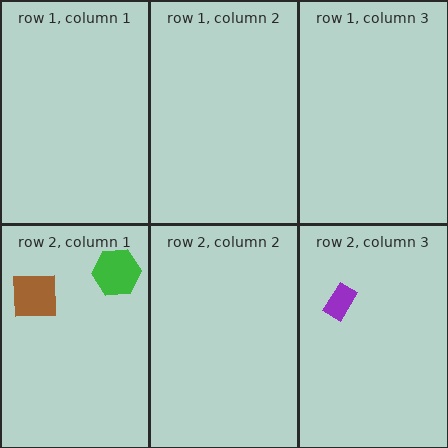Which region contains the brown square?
The row 2, column 1 region.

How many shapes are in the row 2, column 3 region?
1.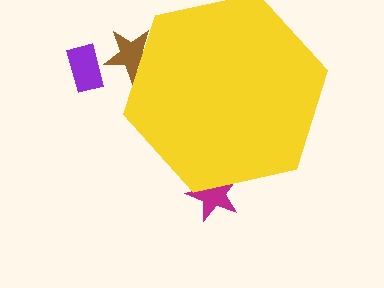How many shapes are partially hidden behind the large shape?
2 shapes are partially hidden.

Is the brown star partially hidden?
Yes, the brown star is partially hidden behind the yellow hexagon.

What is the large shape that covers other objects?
A yellow hexagon.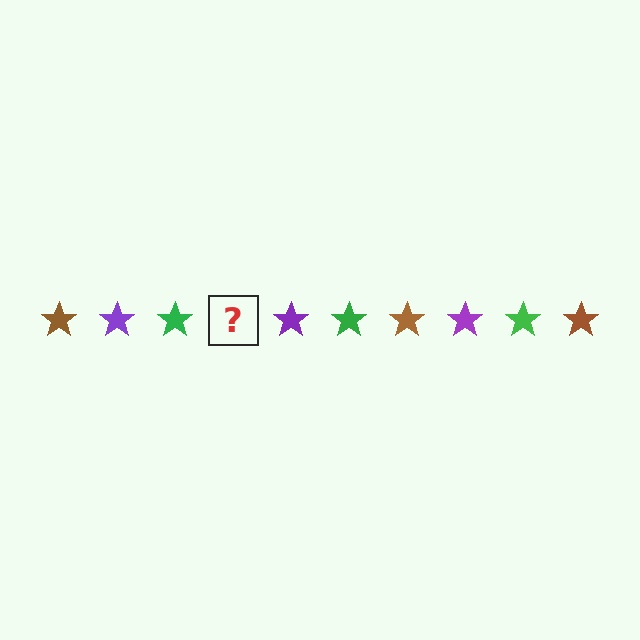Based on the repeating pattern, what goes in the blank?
The blank should be a brown star.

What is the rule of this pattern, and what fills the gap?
The rule is that the pattern cycles through brown, purple, green stars. The gap should be filled with a brown star.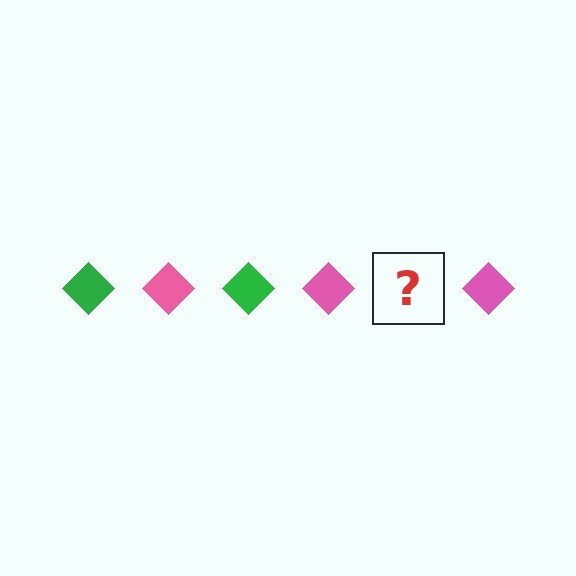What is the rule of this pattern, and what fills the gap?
The rule is that the pattern cycles through green, pink diamonds. The gap should be filled with a green diamond.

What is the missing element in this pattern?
The missing element is a green diamond.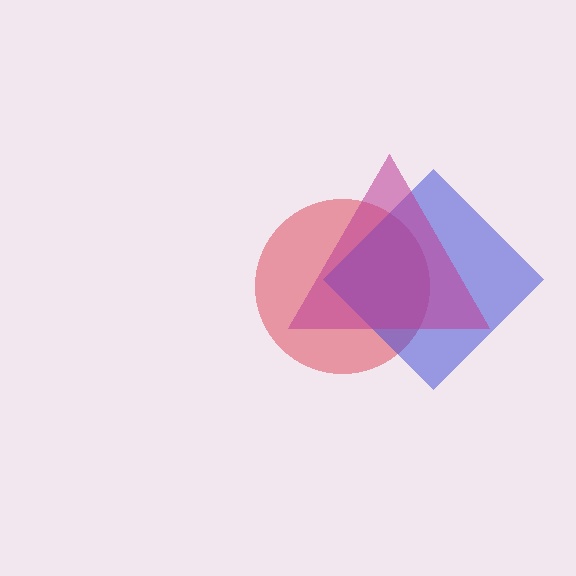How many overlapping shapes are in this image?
There are 3 overlapping shapes in the image.